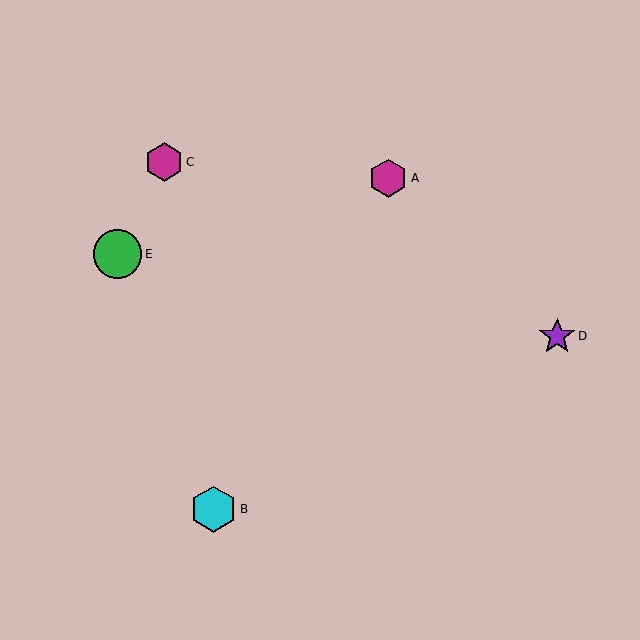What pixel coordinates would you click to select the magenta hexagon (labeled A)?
Click at (388, 178) to select the magenta hexagon A.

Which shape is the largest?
The green circle (labeled E) is the largest.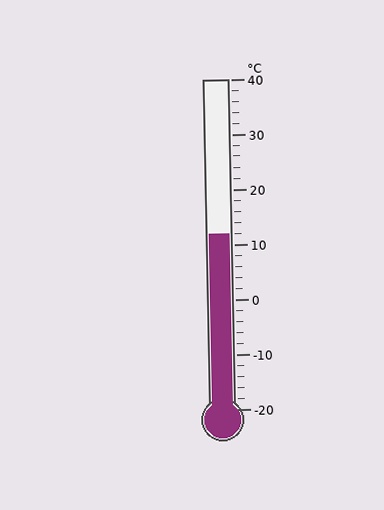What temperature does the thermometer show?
The thermometer shows approximately 12°C.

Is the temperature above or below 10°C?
The temperature is above 10°C.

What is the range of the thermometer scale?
The thermometer scale ranges from -20°C to 40°C.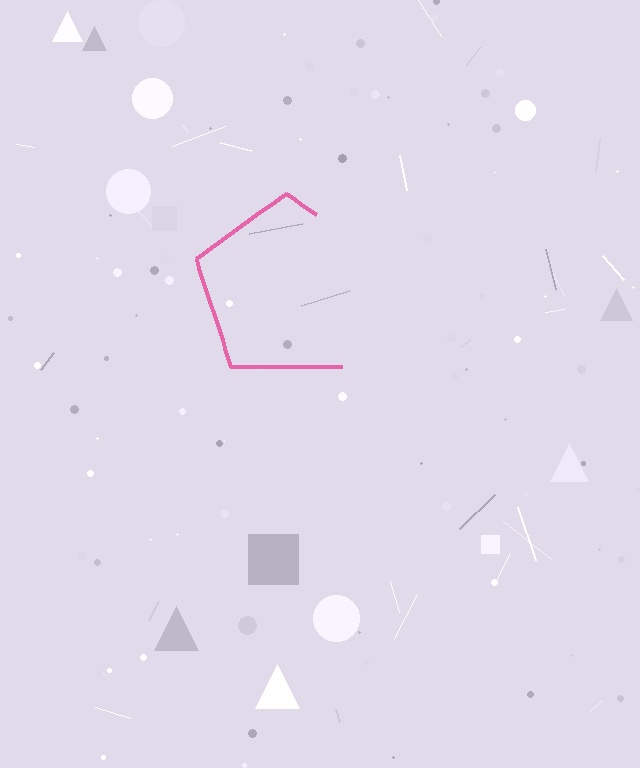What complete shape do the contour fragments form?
The contour fragments form a pentagon.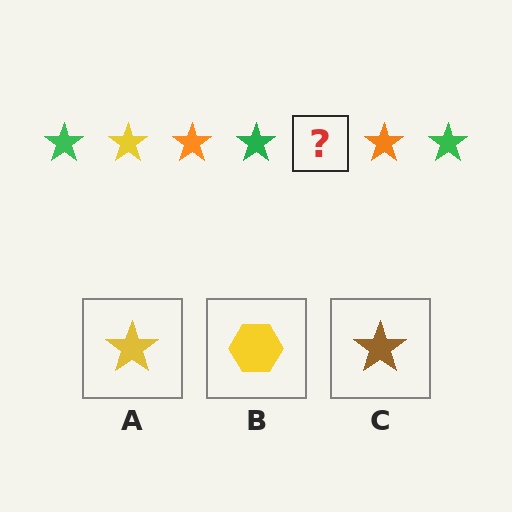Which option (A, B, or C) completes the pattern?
A.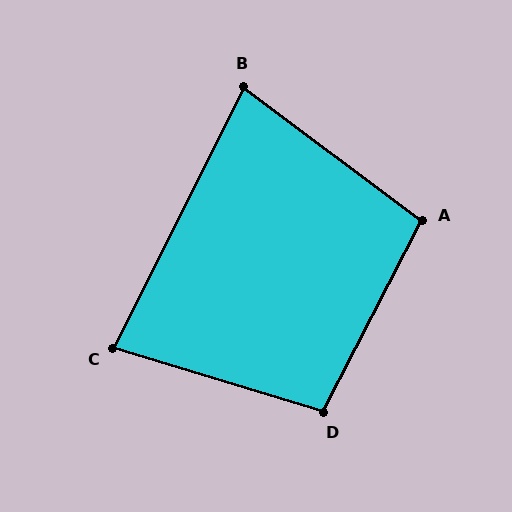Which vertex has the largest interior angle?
D, at approximately 100 degrees.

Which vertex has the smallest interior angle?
B, at approximately 80 degrees.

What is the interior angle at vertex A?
Approximately 100 degrees (obtuse).